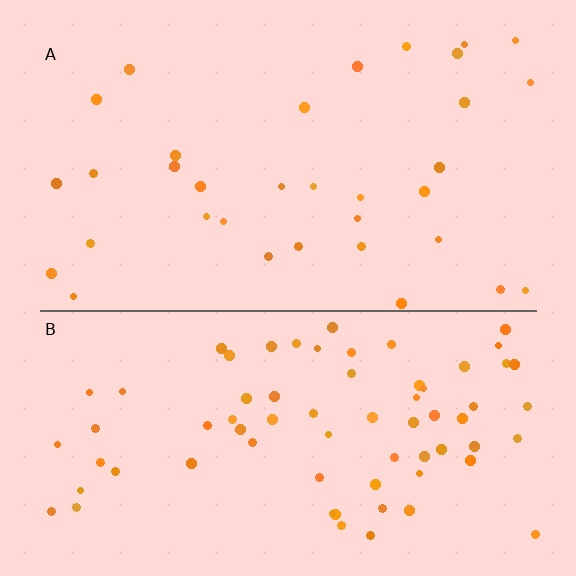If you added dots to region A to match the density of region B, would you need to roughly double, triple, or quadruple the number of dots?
Approximately double.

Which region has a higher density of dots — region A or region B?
B (the bottom).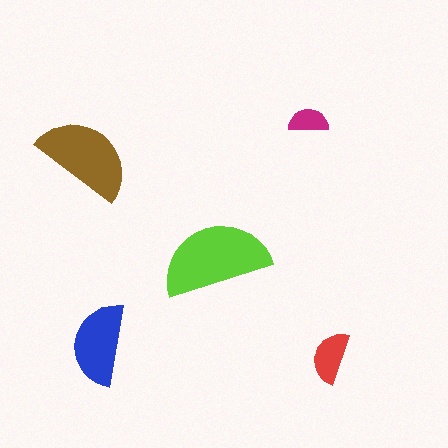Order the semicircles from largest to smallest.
the lime one, the brown one, the blue one, the red one, the magenta one.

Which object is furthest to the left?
The brown semicircle is leftmost.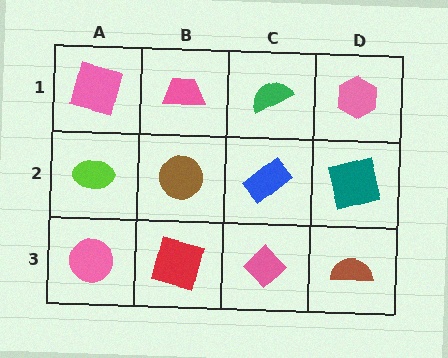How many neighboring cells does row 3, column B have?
3.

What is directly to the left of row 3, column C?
A red square.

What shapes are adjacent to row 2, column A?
A pink square (row 1, column A), a pink circle (row 3, column A), a brown circle (row 2, column B).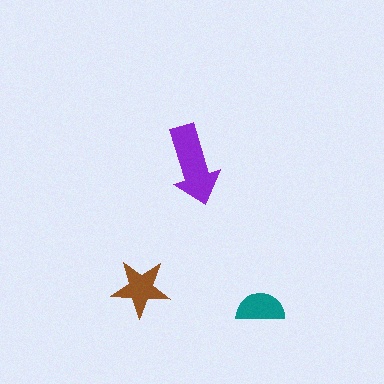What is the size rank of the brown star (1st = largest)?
2nd.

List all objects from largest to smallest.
The purple arrow, the brown star, the teal semicircle.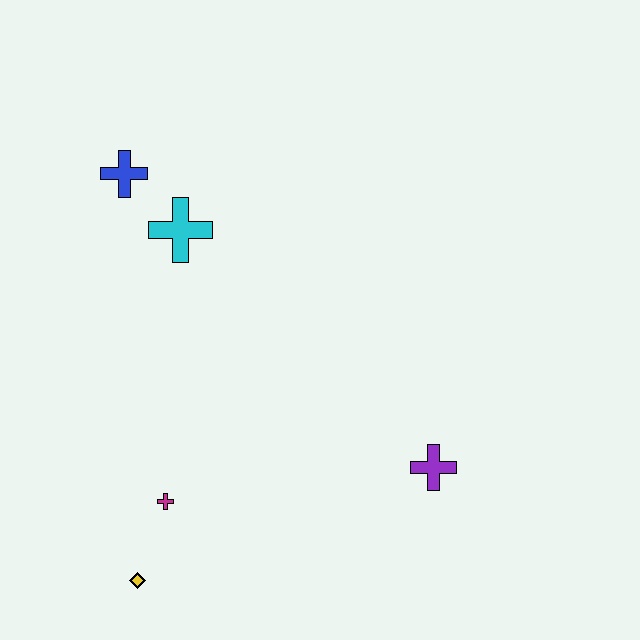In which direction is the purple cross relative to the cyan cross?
The purple cross is to the right of the cyan cross.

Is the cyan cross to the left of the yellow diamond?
No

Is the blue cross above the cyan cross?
Yes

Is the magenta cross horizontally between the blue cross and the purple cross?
Yes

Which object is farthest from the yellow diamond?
The blue cross is farthest from the yellow diamond.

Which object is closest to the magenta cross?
The yellow diamond is closest to the magenta cross.